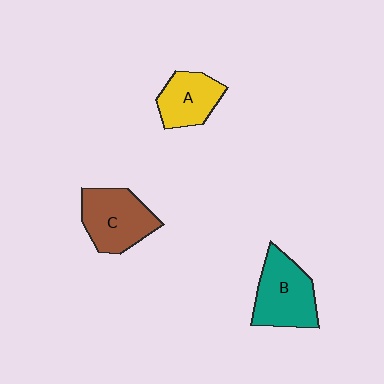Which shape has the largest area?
Shape B (teal).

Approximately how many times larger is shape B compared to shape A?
Approximately 1.3 times.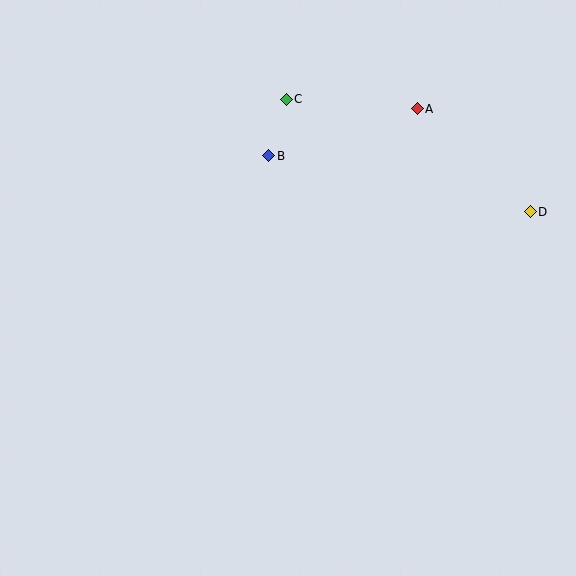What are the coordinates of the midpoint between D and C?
The midpoint between D and C is at (408, 156).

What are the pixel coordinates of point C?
Point C is at (286, 99).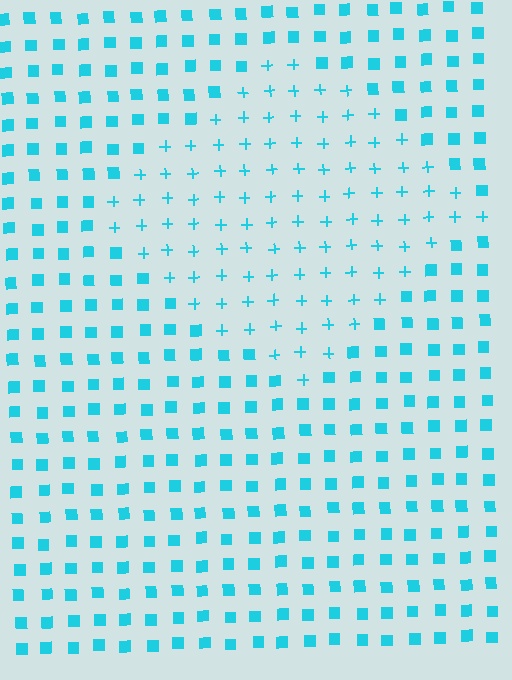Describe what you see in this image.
The image is filled with small cyan elements arranged in a uniform grid. A diamond-shaped region contains plus signs, while the surrounding area contains squares. The boundary is defined purely by the change in element shape.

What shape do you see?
I see a diamond.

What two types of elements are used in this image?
The image uses plus signs inside the diamond region and squares outside it.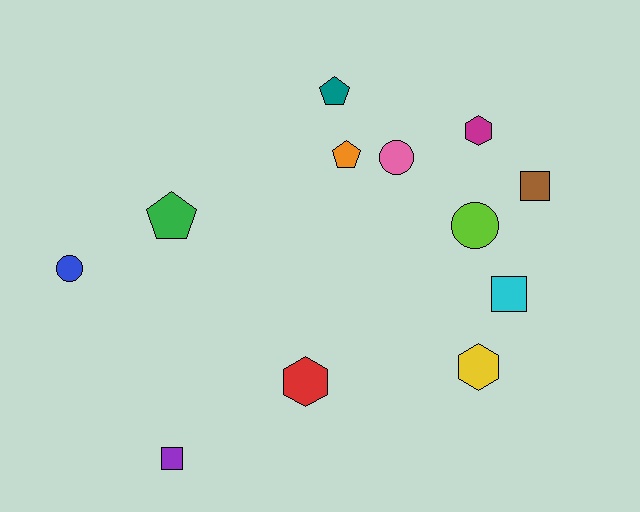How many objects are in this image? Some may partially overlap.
There are 12 objects.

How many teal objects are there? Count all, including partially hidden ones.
There is 1 teal object.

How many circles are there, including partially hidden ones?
There are 3 circles.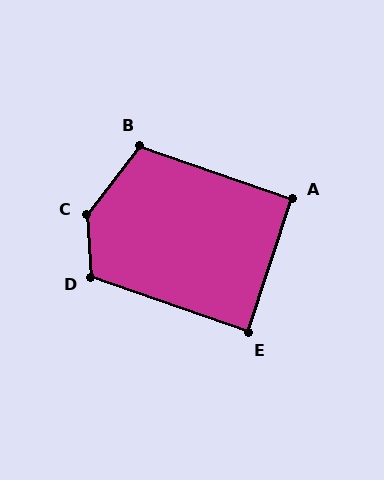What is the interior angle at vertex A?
Approximately 91 degrees (approximately right).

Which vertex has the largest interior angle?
C, at approximately 140 degrees.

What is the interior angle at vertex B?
Approximately 108 degrees (obtuse).